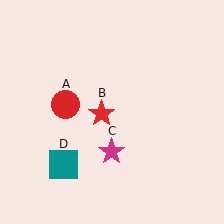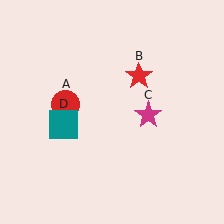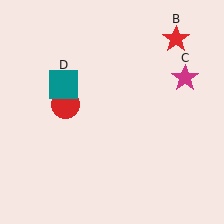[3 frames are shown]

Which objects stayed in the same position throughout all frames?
Red circle (object A) remained stationary.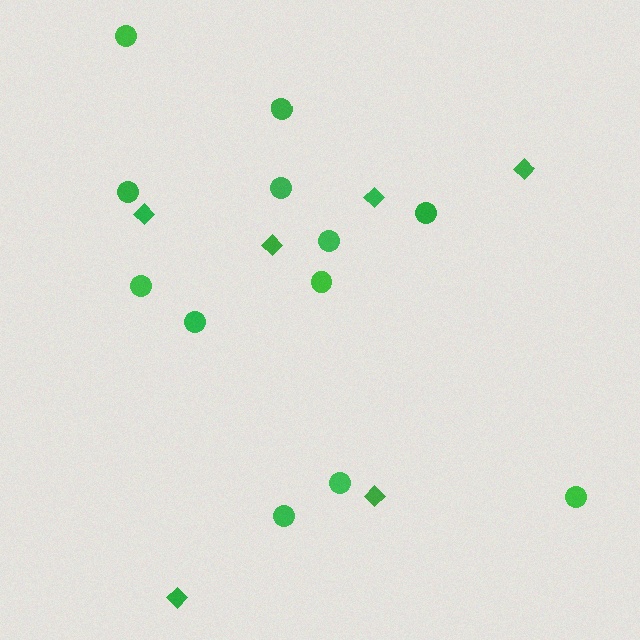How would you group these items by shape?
There are 2 groups: one group of diamonds (6) and one group of circles (12).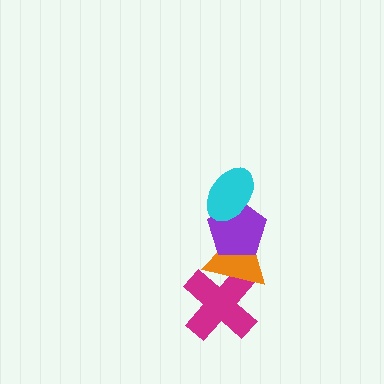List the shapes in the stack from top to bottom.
From top to bottom: the cyan ellipse, the purple pentagon, the orange triangle, the magenta cross.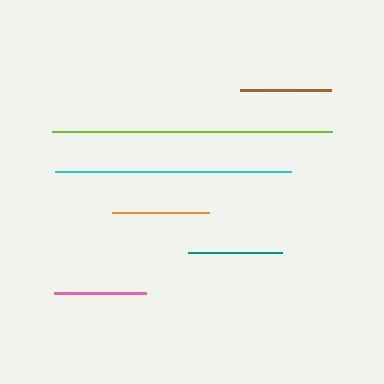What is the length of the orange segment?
The orange segment is approximately 97 pixels long.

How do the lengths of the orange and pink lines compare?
The orange and pink lines are approximately the same length.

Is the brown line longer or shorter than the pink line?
The pink line is longer than the brown line.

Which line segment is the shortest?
The brown line is the shortest at approximately 90 pixels.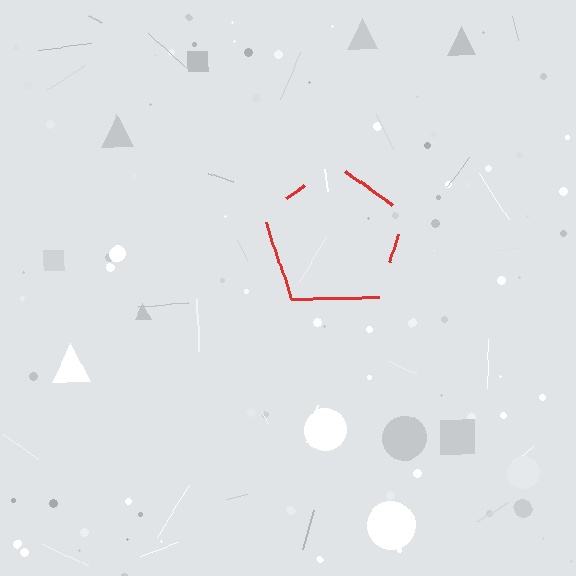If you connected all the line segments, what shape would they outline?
They would outline a pentagon.